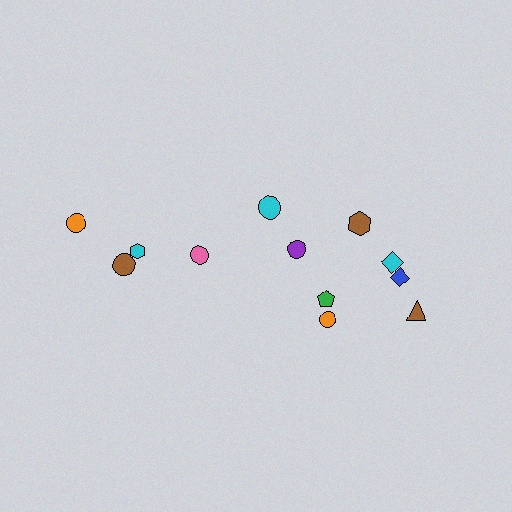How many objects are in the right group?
There are 8 objects.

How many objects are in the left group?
There are 4 objects.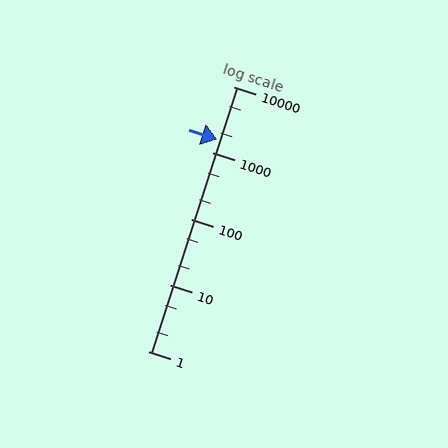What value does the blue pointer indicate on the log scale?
The pointer indicates approximately 1600.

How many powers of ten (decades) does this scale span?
The scale spans 4 decades, from 1 to 10000.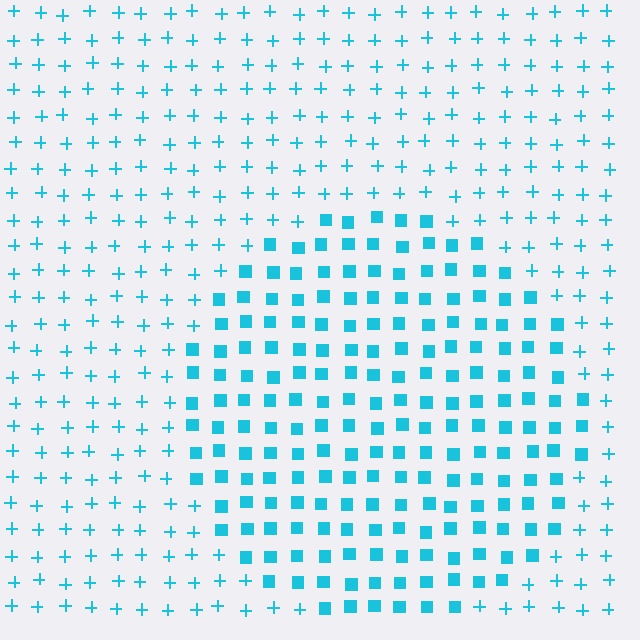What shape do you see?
I see a circle.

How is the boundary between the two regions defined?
The boundary is defined by a change in element shape: squares inside vs. plus signs outside. All elements share the same color and spacing.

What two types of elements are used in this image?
The image uses squares inside the circle region and plus signs outside it.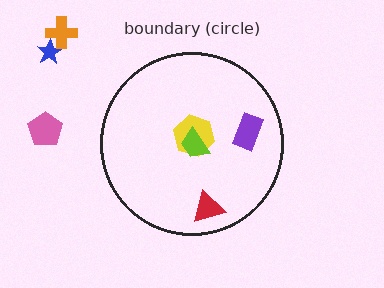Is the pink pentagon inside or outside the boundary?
Outside.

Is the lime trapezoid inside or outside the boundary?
Inside.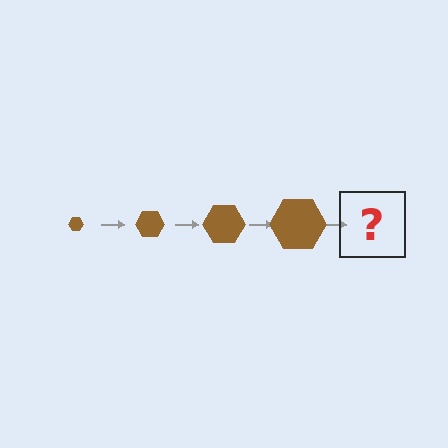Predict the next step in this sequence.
The next step is a brown hexagon, larger than the previous one.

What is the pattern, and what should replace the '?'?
The pattern is that the hexagon gets progressively larger each step. The '?' should be a brown hexagon, larger than the previous one.